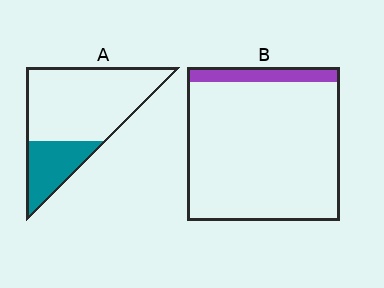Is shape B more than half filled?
No.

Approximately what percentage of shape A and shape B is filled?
A is approximately 25% and B is approximately 10%.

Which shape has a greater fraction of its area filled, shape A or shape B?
Shape A.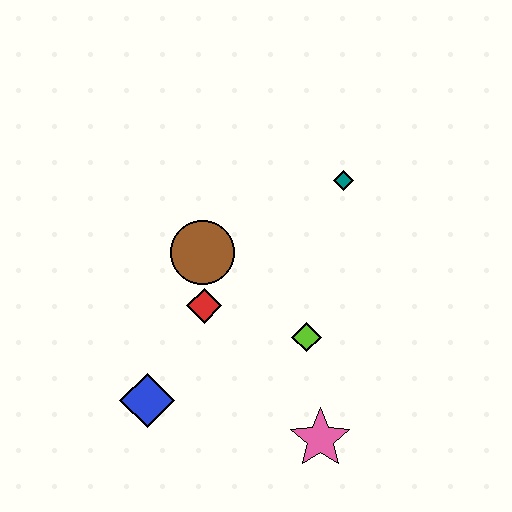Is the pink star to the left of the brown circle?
No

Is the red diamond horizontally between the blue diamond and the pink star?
Yes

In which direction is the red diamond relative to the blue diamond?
The red diamond is above the blue diamond.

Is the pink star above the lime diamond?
No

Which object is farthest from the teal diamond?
The blue diamond is farthest from the teal diamond.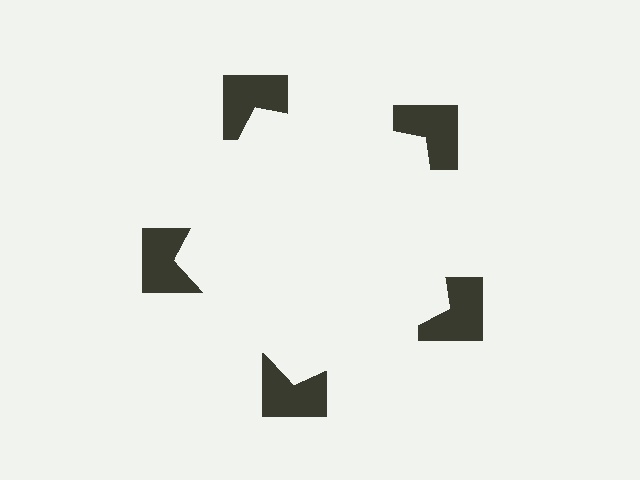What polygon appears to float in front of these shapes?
An illusory pentagon — its edges are inferred from the aligned wedge cuts in the notched squares, not physically drawn.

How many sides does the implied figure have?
5 sides.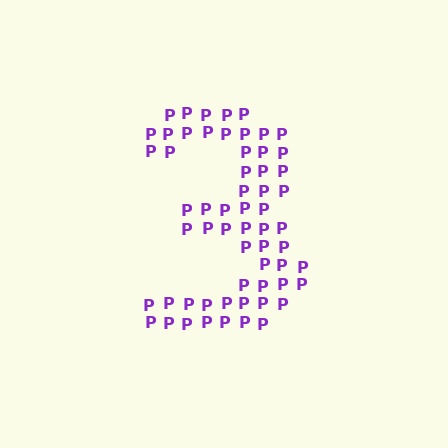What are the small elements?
The small elements are letter P's.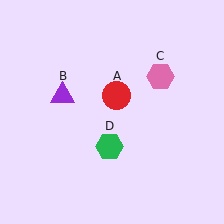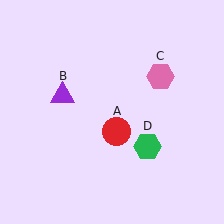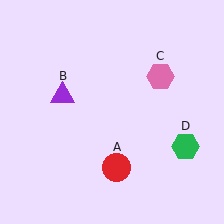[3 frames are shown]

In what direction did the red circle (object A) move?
The red circle (object A) moved down.